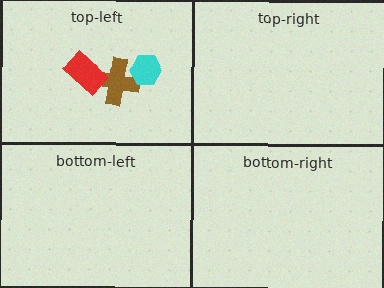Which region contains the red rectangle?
The top-left region.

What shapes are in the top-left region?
The brown cross, the red rectangle, the cyan hexagon.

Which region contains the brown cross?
The top-left region.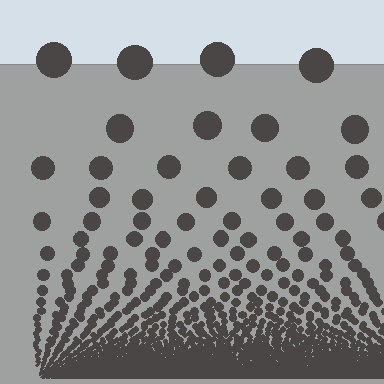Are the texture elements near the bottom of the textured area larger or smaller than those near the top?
Smaller. The gradient is inverted — elements near the bottom are smaller and denser.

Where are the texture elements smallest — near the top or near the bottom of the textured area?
Near the bottom.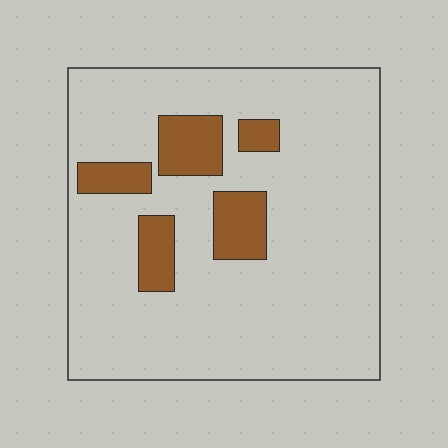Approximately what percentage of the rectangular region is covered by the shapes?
Approximately 15%.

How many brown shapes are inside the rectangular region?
5.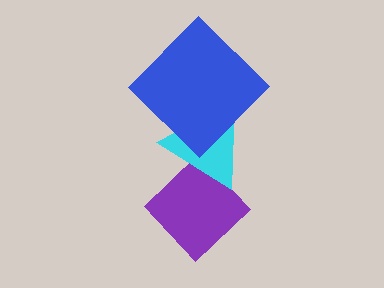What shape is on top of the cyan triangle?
The blue diamond is on top of the cyan triangle.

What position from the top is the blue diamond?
The blue diamond is 1st from the top.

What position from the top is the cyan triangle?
The cyan triangle is 2nd from the top.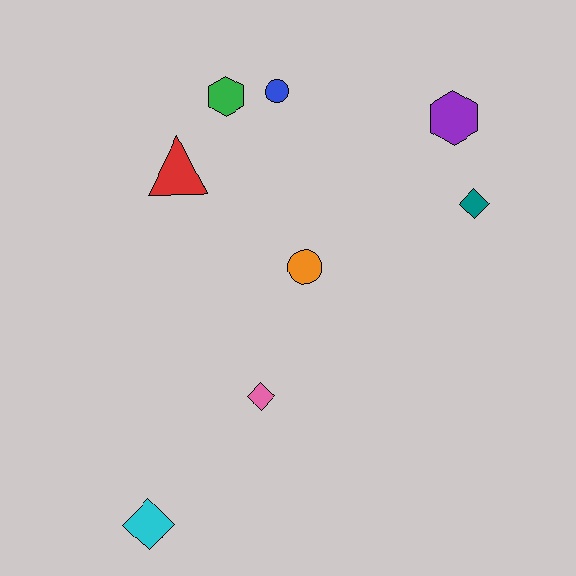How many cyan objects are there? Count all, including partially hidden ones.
There is 1 cyan object.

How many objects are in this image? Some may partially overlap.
There are 8 objects.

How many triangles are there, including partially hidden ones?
There is 1 triangle.